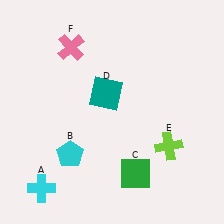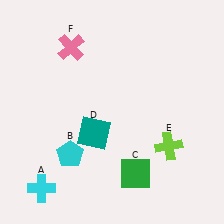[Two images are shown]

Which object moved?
The teal square (D) moved down.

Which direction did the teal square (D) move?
The teal square (D) moved down.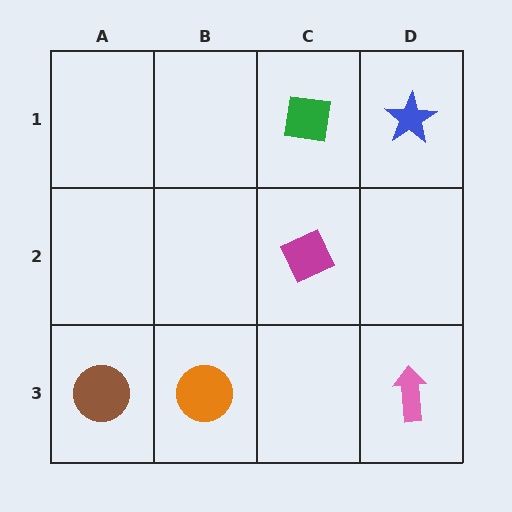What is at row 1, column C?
A green square.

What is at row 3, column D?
A pink arrow.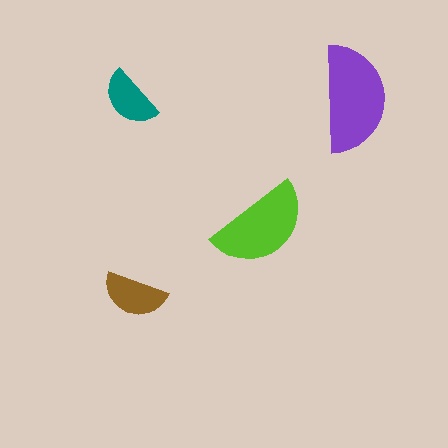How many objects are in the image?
There are 4 objects in the image.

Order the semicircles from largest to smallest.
the purple one, the lime one, the brown one, the teal one.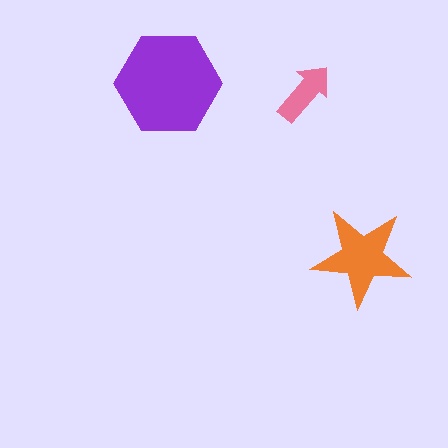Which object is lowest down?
The orange star is bottommost.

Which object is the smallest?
The pink arrow.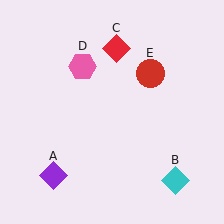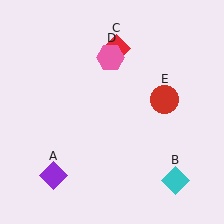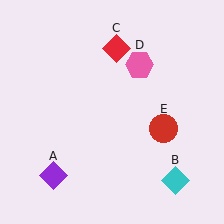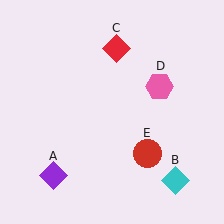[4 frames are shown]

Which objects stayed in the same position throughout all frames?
Purple diamond (object A) and cyan diamond (object B) and red diamond (object C) remained stationary.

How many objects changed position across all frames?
2 objects changed position: pink hexagon (object D), red circle (object E).